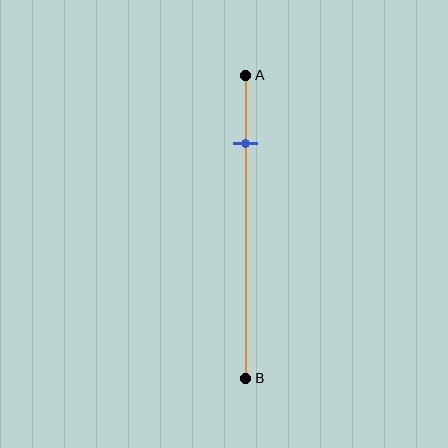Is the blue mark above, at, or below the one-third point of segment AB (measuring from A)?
The blue mark is above the one-third point of segment AB.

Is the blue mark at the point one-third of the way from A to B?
No, the mark is at about 25% from A, not at the 33% one-third point.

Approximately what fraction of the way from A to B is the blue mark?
The blue mark is approximately 25% of the way from A to B.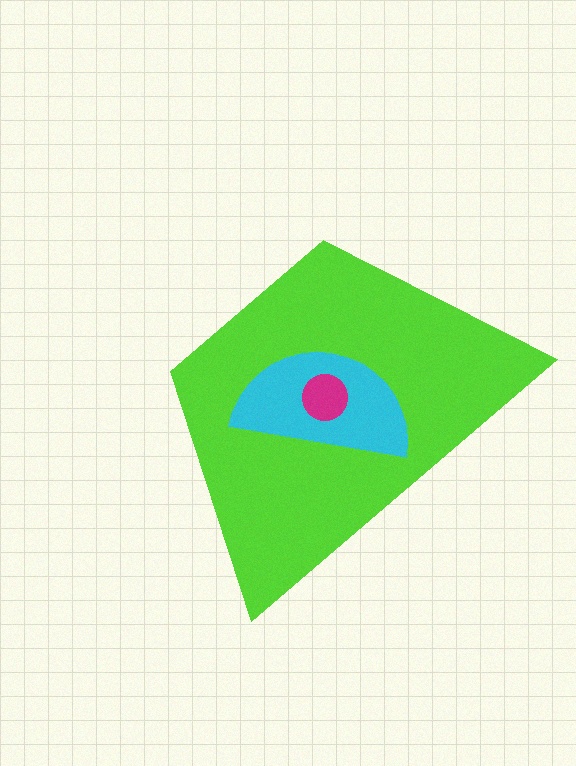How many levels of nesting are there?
3.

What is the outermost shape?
The lime trapezoid.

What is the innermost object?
The magenta circle.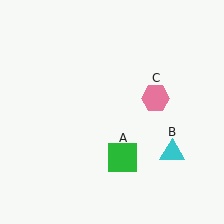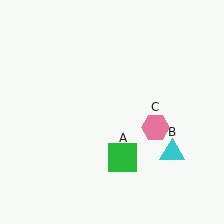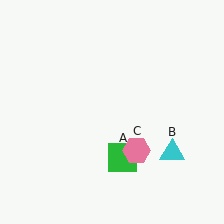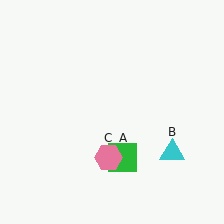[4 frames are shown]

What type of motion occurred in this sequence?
The pink hexagon (object C) rotated clockwise around the center of the scene.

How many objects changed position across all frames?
1 object changed position: pink hexagon (object C).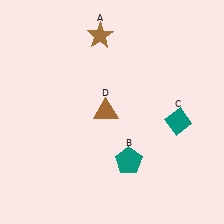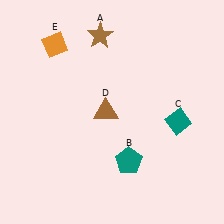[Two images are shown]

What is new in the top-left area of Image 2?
An orange diamond (E) was added in the top-left area of Image 2.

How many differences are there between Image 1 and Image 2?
There is 1 difference between the two images.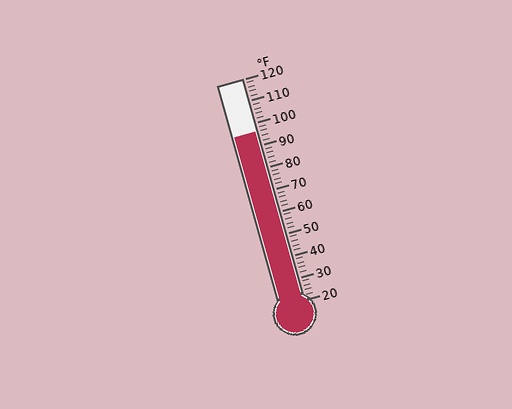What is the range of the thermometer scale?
The thermometer scale ranges from 20°F to 120°F.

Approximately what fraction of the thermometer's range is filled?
The thermometer is filled to approximately 75% of its range.